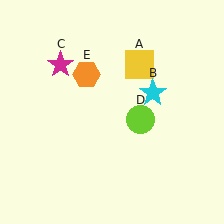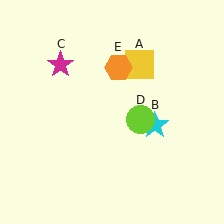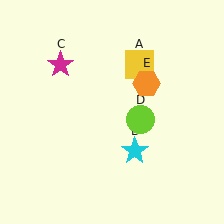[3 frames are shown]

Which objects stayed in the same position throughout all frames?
Yellow square (object A) and magenta star (object C) and lime circle (object D) remained stationary.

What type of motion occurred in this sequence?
The cyan star (object B), orange hexagon (object E) rotated clockwise around the center of the scene.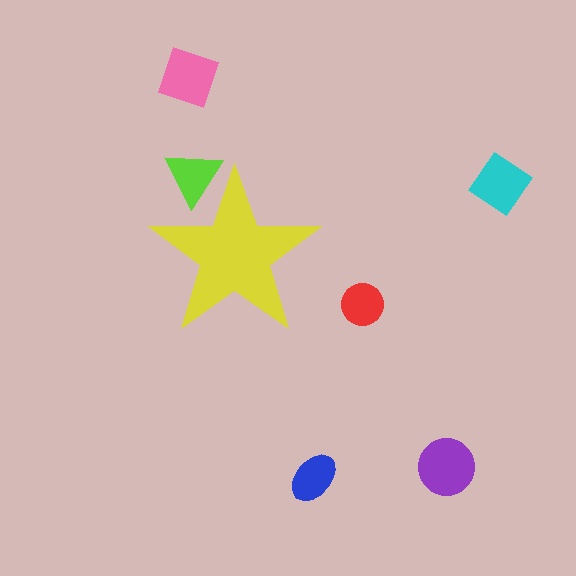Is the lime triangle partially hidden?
Yes, the lime triangle is partially hidden behind the yellow star.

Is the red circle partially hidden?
No, the red circle is fully visible.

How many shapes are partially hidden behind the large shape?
1 shape is partially hidden.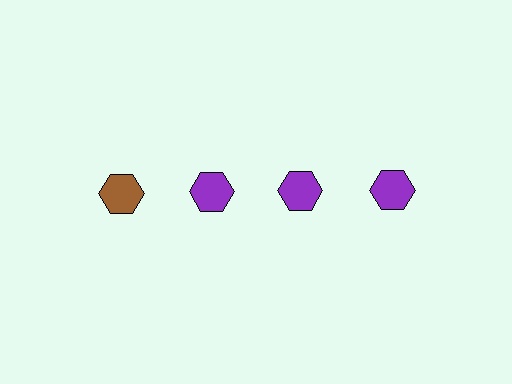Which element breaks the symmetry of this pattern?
The brown hexagon in the top row, leftmost column breaks the symmetry. All other shapes are purple hexagons.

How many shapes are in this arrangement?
There are 4 shapes arranged in a grid pattern.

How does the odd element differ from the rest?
It has a different color: brown instead of purple.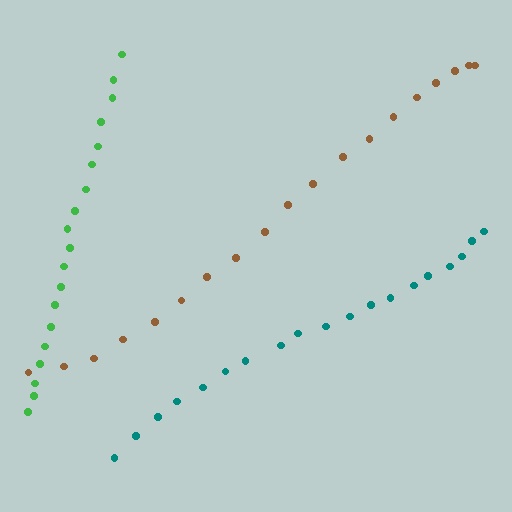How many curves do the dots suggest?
There are 3 distinct paths.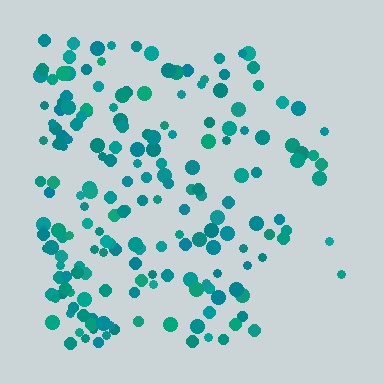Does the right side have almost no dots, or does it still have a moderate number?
Still a moderate number, just noticeably fewer than the left.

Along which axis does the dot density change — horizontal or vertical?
Horizontal.